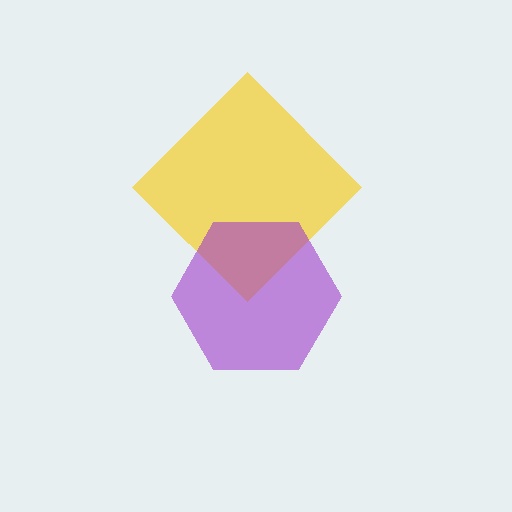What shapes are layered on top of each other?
The layered shapes are: a yellow diamond, a purple hexagon.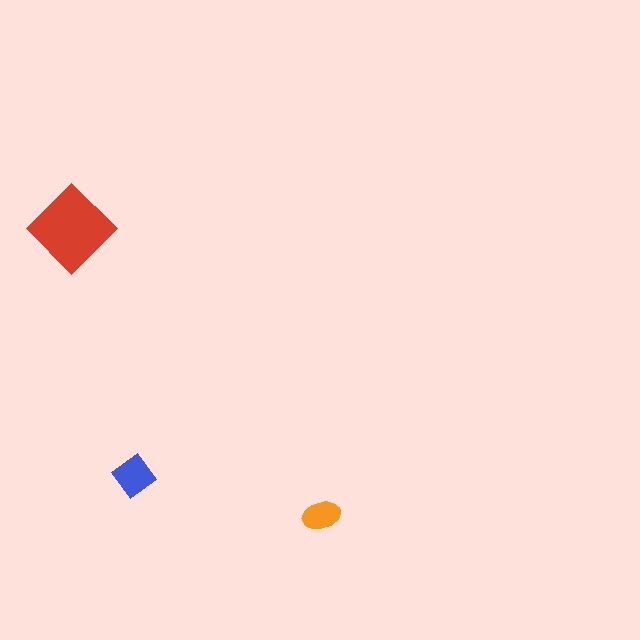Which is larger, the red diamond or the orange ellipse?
The red diamond.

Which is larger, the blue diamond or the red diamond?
The red diamond.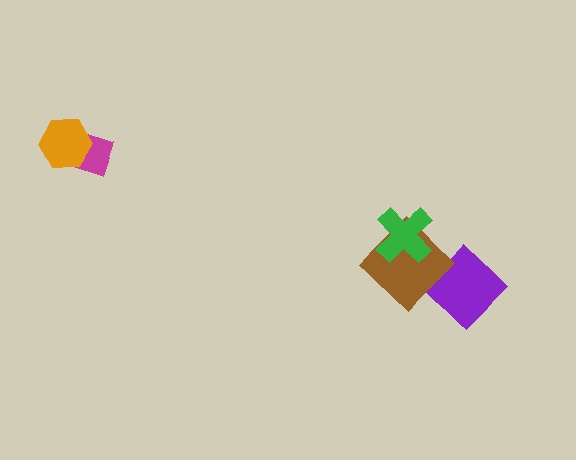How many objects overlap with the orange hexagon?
1 object overlaps with the orange hexagon.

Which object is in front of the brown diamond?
The green cross is in front of the brown diamond.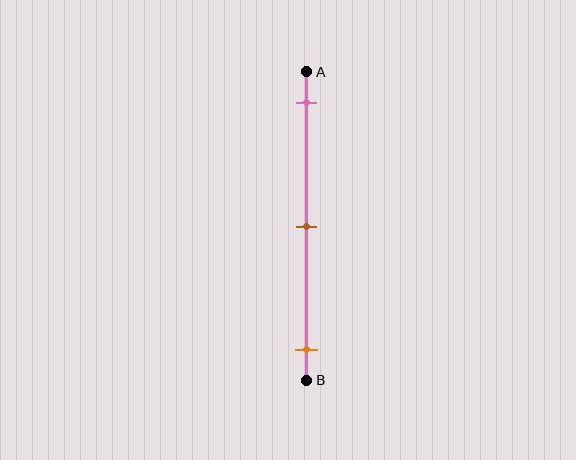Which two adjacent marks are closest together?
The pink and brown marks are the closest adjacent pair.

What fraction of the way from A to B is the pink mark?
The pink mark is approximately 10% (0.1) of the way from A to B.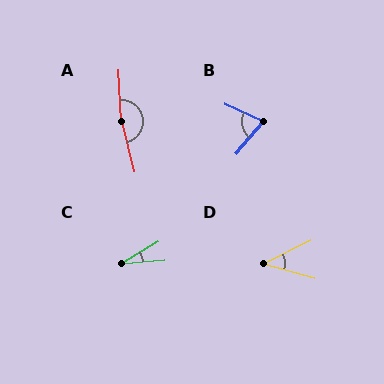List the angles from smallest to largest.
C (27°), D (42°), B (74°), A (169°).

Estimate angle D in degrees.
Approximately 42 degrees.